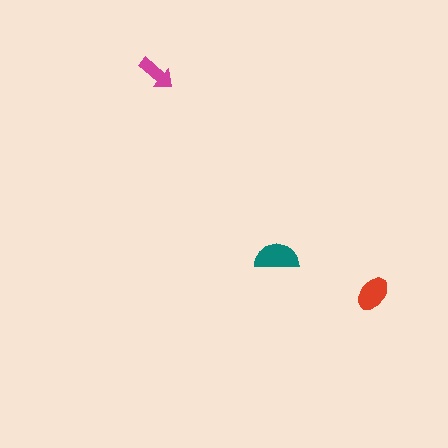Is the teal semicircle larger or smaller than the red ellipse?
Larger.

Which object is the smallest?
The magenta arrow.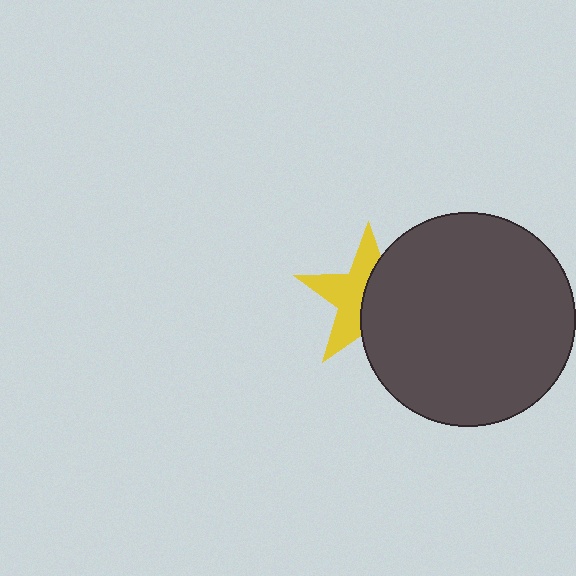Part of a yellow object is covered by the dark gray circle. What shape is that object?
It is a star.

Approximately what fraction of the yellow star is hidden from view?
Roughly 49% of the yellow star is hidden behind the dark gray circle.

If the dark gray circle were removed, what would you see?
You would see the complete yellow star.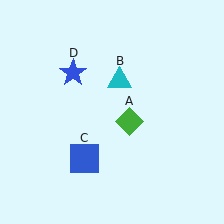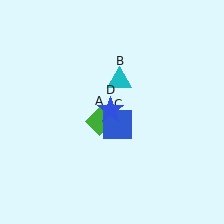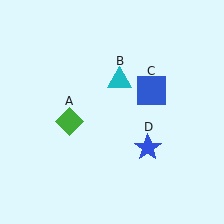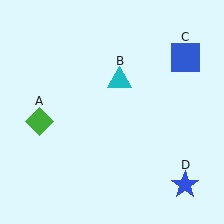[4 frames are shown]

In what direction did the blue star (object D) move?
The blue star (object D) moved down and to the right.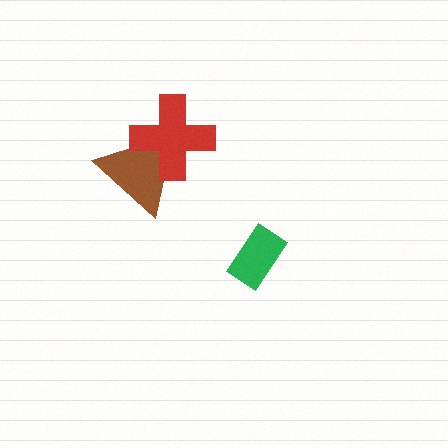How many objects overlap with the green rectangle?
0 objects overlap with the green rectangle.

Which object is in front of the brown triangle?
The red cross is in front of the brown triangle.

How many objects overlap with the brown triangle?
1 object overlaps with the brown triangle.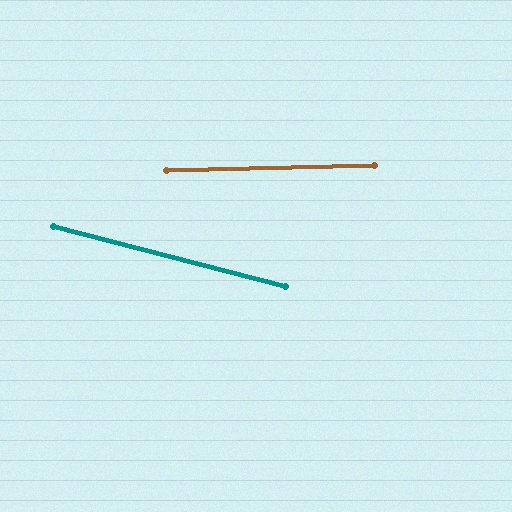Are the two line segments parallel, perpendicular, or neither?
Neither parallel nor perpendicular — they differ by about 16°.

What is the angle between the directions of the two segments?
Approximately 16 degrees.